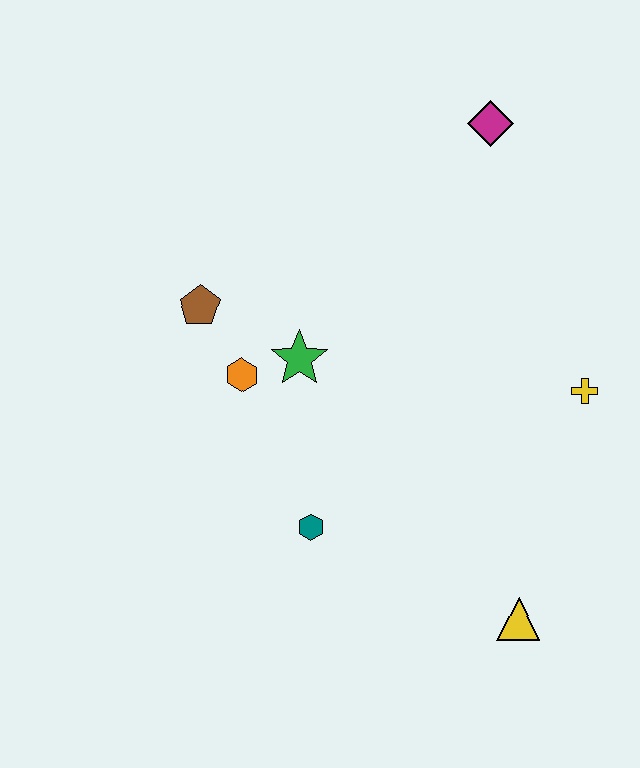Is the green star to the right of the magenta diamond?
No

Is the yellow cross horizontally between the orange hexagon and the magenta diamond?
No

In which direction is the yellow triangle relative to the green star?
The yellow triangle is below the green star.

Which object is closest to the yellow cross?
The yellow triangle is closest to the yellow cross.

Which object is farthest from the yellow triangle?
The magenta diamond is farthest from the yellow triangle.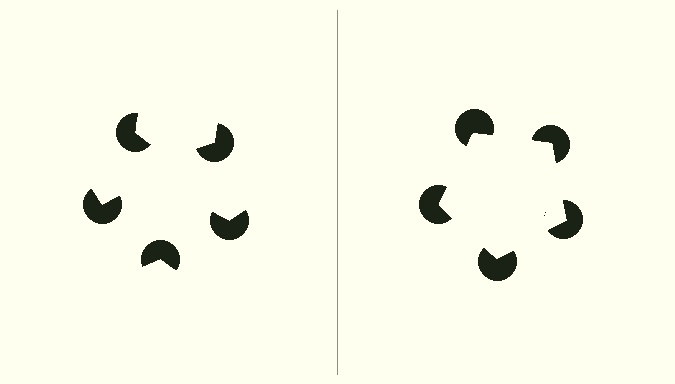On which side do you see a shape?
An illusory pentagon appears on the right side. On the left side the wedge cuts are rotated, so no coherent shape forms.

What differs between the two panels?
The pac-man discs are positioned identically on both sides; only the wedge orientations differ. On the right they align to a pentagon; on the left they are misaligned.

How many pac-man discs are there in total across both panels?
10 — 5 on each side.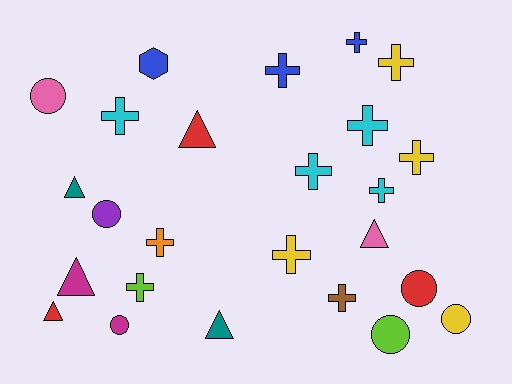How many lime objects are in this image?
There are 2 lime objects.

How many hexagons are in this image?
There is 1 hexagon.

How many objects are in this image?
There are 25 objects.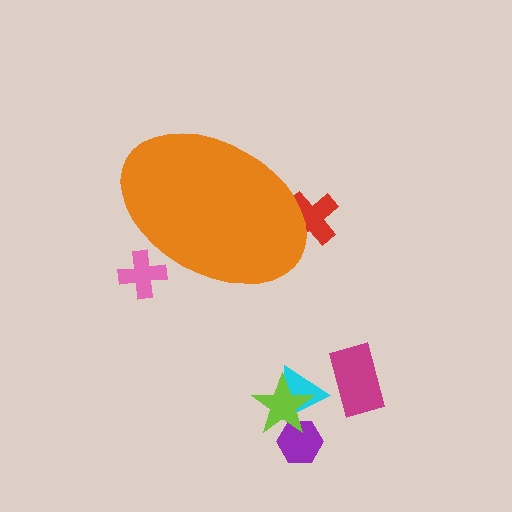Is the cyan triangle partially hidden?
No, the cyan triangle is fully visible.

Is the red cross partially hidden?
Yes, the red cross is partially hidden behind the orange ellipse.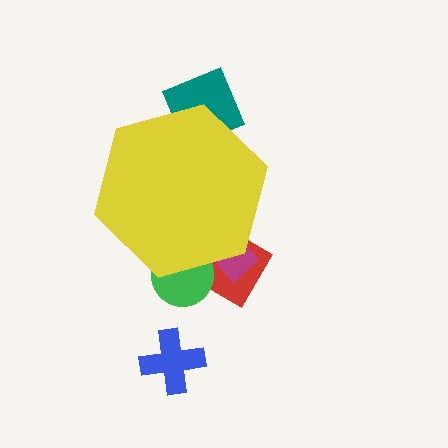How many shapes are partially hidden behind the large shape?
4 shapes are partially hidden.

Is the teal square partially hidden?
Yes, the teal square is partially hidden behind the yellow hexagon.